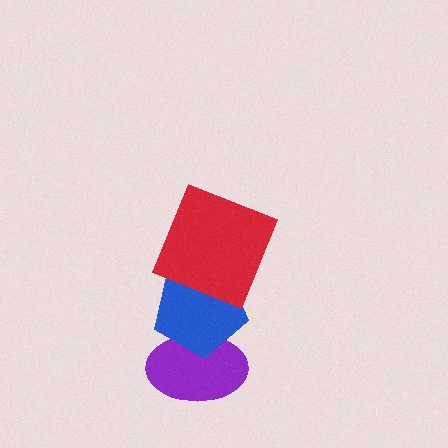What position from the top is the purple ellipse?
The purple ellipse is 3rd from the top.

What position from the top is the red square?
The red square is 1st from the top.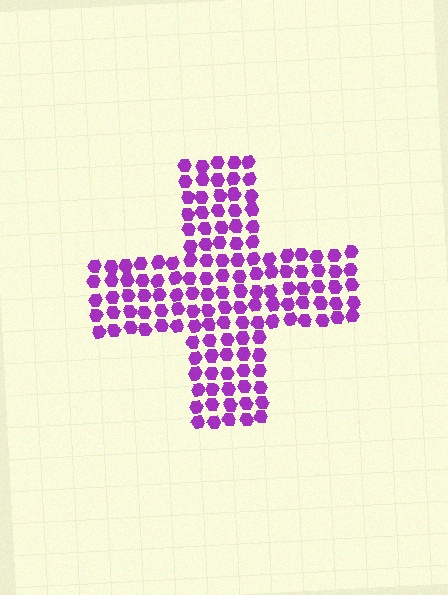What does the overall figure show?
The overall figure shows a cross.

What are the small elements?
The small elements are hexagons.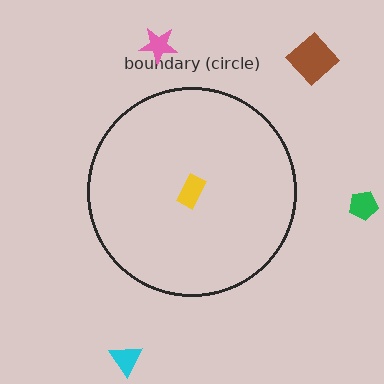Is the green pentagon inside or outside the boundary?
Outside.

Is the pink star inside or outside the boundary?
Outside.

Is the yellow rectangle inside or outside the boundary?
Inside.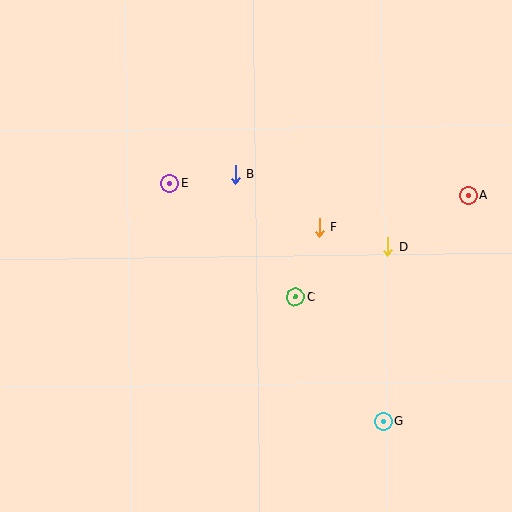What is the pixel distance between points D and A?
The distance between D and A is 96 pixels.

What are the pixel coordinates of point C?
Point C is at (295, 297).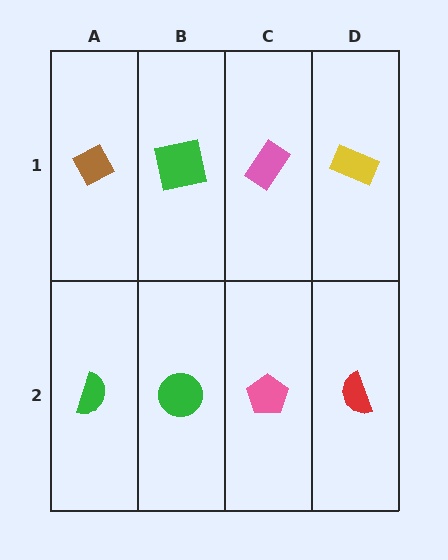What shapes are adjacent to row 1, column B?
A green circle (row 2, column B), a brown diamond (row 1, column A), a pink rectangle (row 1, column C).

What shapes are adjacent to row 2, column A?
A brown diamond (row 1, column A), a green circle (row 2, column B).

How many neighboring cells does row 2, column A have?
2.